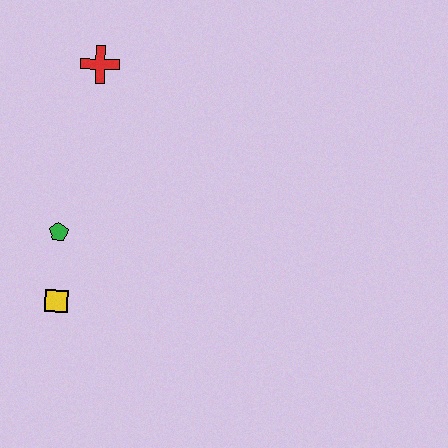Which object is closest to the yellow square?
The green pentagon is closest to the yellow square.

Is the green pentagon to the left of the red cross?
Yes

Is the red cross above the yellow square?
Yes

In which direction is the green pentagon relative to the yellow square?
The green pentagon is above the yellow square.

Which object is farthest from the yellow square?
The red cross is farthest from the yellow square.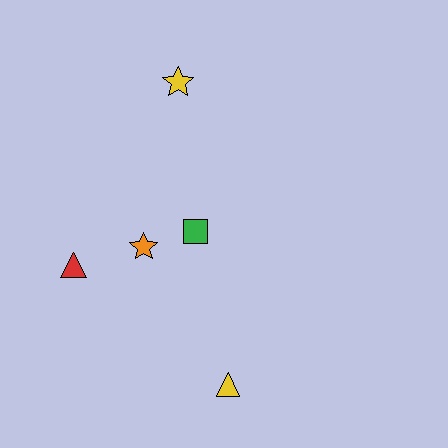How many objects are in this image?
There are 5 objects.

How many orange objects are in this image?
There is 1 orange object.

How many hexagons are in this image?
There are no hexagons.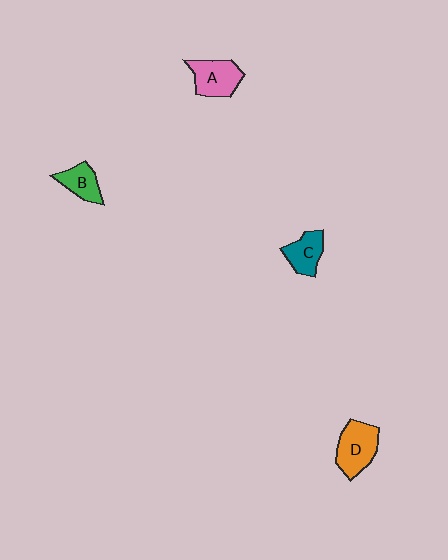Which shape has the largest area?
Shape D (orange).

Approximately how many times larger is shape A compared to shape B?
Approximately 1.4 times.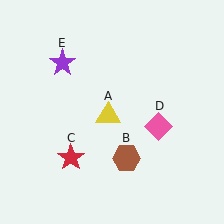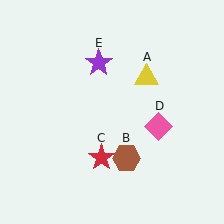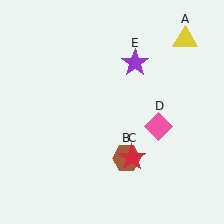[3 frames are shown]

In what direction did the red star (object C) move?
The red star (object C) moved right.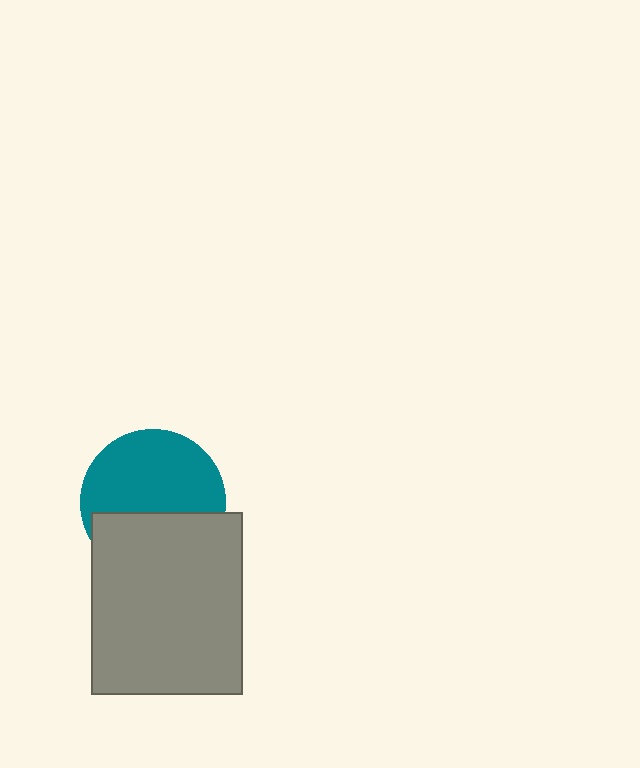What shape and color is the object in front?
The object in front is a gray rectangle.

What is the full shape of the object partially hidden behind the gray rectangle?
The partially hidden object is a teal circle.